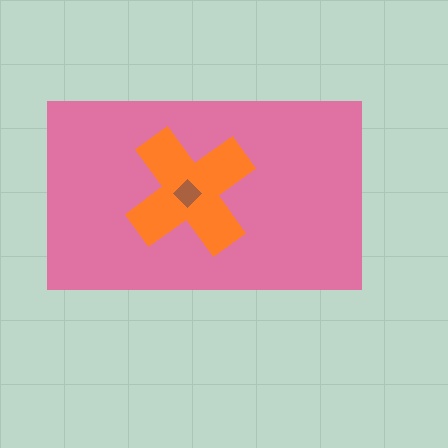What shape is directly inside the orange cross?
The brown diamond.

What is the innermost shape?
The brown diamond.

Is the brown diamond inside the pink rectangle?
Yes.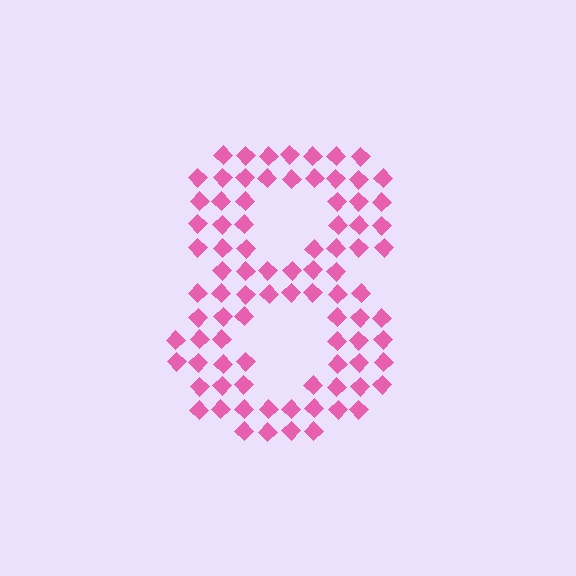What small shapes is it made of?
It is made of small diamonds.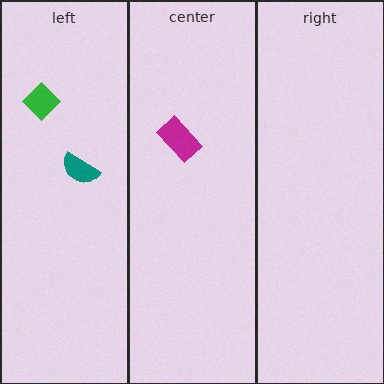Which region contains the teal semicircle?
The left region.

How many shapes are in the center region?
1.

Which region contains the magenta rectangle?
The center region.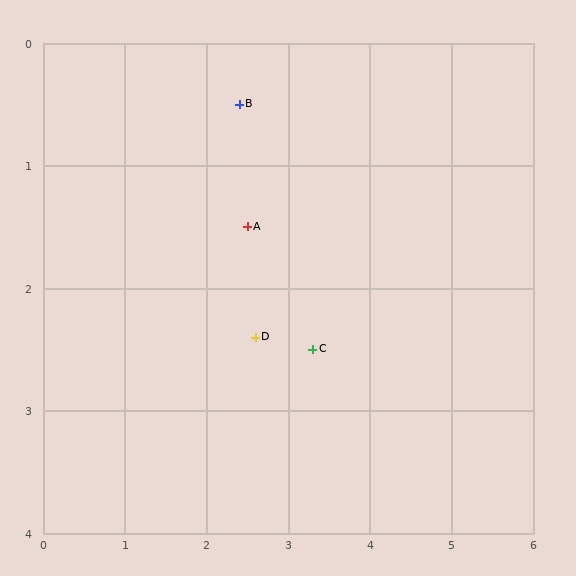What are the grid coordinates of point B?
Point B is at approximately (2.4, 0.5).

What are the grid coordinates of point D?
Point D is at approximately (2.6, 2.4).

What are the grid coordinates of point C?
Point C is at approximately (3.3, 2.5).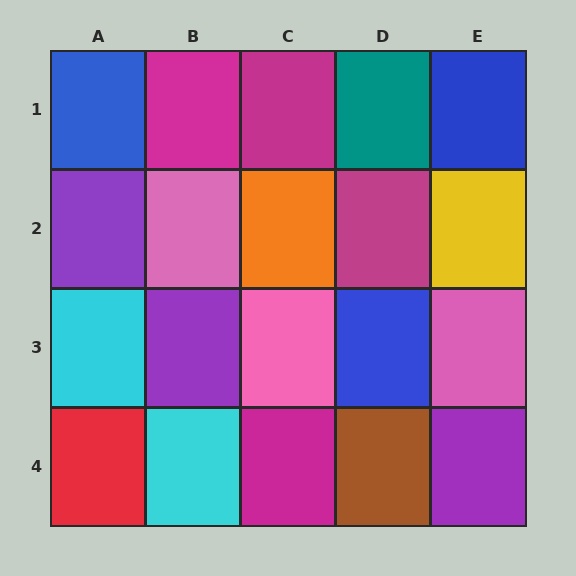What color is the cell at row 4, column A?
Red.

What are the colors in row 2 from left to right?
Purple, pink, orange, magenta, yellow.